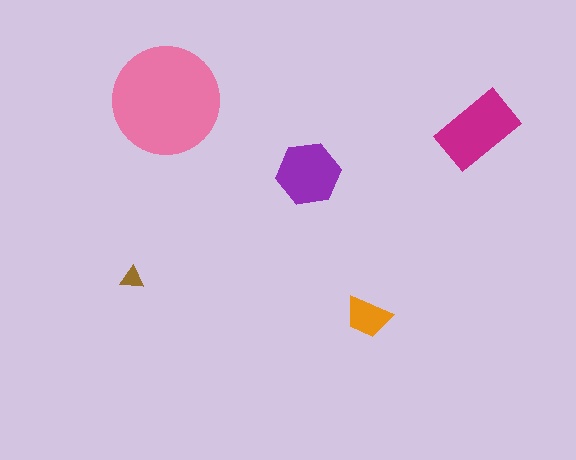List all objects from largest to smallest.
The pink circle, the magenta rectangle, the purple hexagon, the orange trapezoid, the brown triangle.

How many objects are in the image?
There are 5 objects in the image.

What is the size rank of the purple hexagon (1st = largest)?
3rd.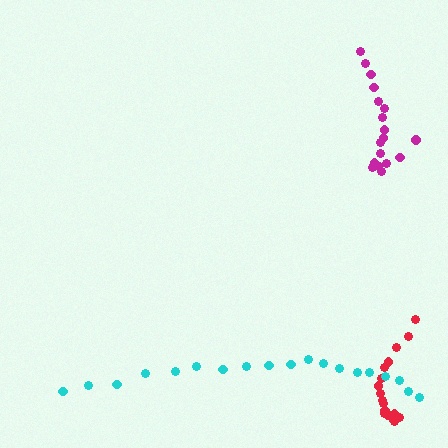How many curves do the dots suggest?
There are 3 distinct paths.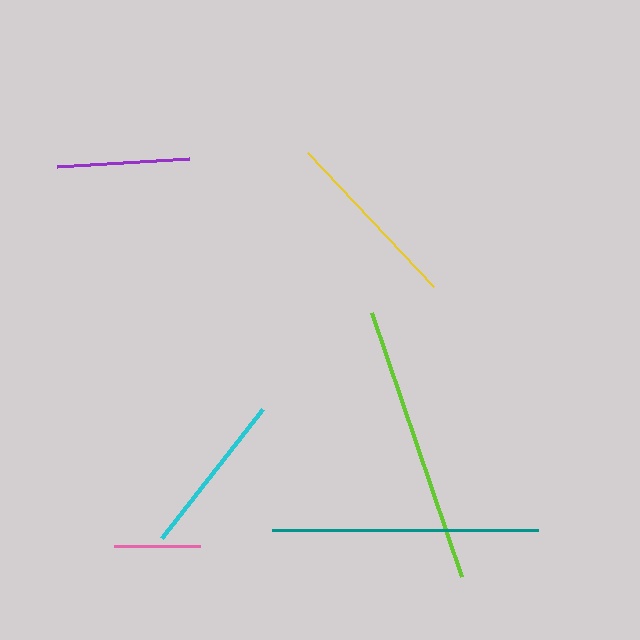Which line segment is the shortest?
The pink line is the shortest at approximately 86 pixels.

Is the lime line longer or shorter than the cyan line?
The lime line is longer than the cyan line.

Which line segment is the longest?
The lime line is the longest at approximately 279 pixels.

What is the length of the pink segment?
The pink segment is approximately 86 pixels long.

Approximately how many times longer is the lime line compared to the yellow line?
The lime line is approximately 1.5 times the length of the yellow line.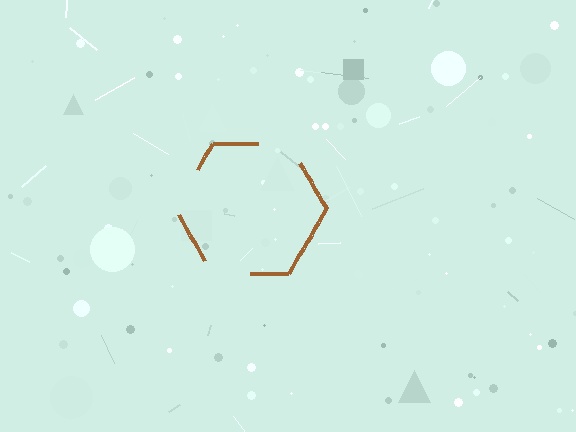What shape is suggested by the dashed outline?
The dashed outline suggests a hexagon.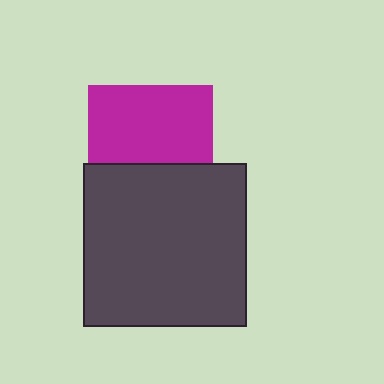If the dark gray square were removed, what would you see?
You would see the complete magenta square.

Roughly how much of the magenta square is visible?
About half of it is visible (roughly 63%).